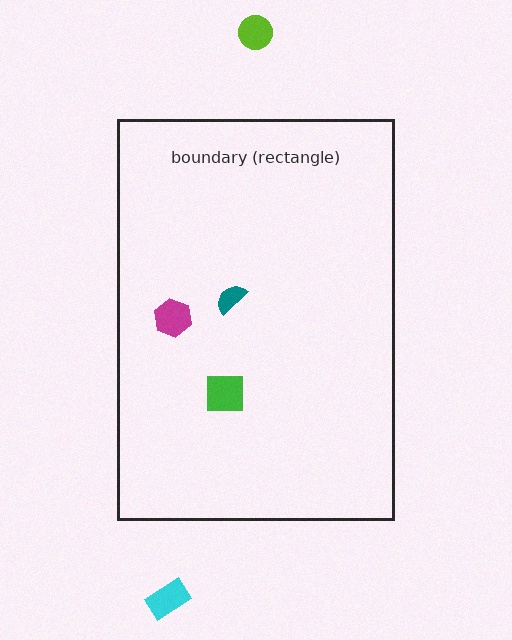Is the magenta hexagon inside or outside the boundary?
Inside.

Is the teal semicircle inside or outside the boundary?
Inside.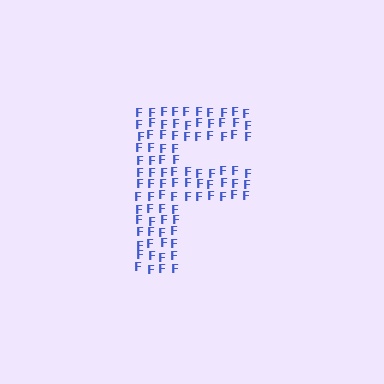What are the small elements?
The small elements are letter F's.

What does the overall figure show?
The overall figure shows the letter F.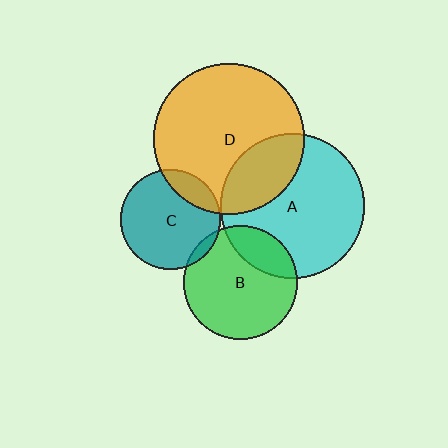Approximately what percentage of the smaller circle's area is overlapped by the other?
Approximately 25%.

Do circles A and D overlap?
Yes.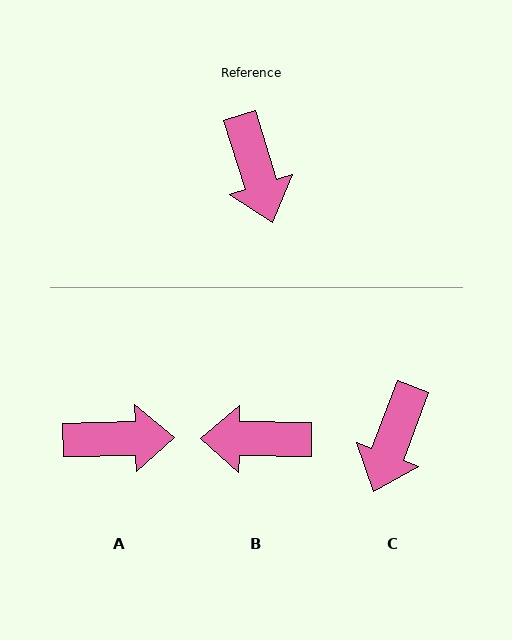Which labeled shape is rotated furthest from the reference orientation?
B, about 108 degrees away.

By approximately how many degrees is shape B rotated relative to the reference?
Approximately 108 degrees clockwise.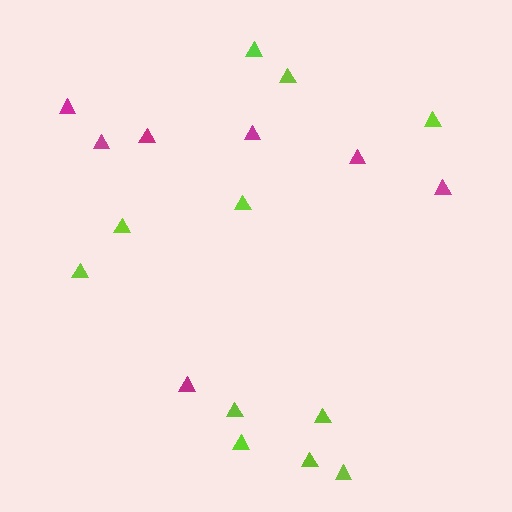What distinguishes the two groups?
There are 2 groups: one group of magenta triangles (7) and one group of lime triangles (11).